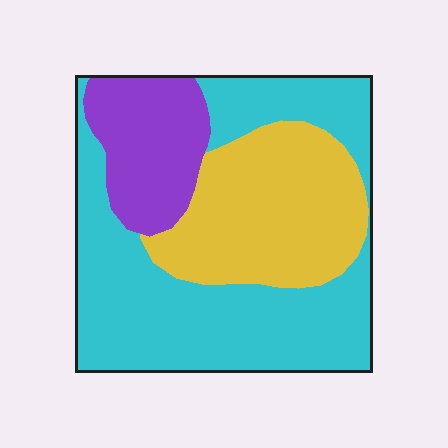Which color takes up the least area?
Purple, at roughly 15%.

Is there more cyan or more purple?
Cyan.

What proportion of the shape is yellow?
Yellow covers around 30% of the shape.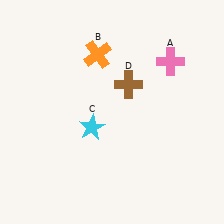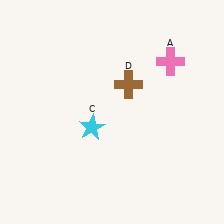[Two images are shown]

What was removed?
The orange cross (B) was removed in Image 2.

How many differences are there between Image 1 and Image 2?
There is 1 difference between the two images.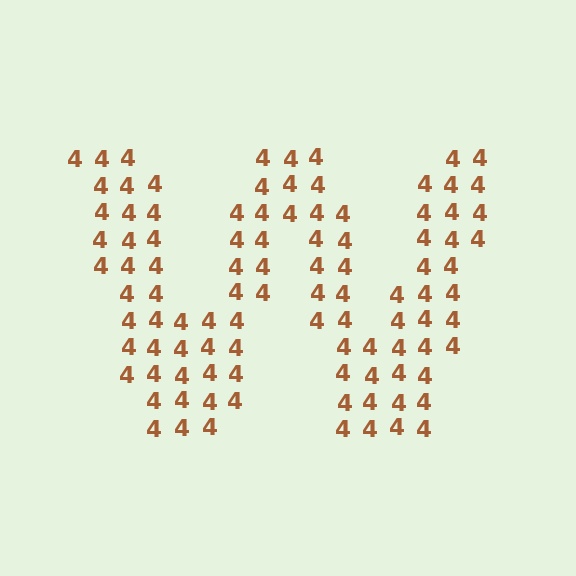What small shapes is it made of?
It is made of small digit 4's.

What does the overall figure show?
The overall figure shows the letter W.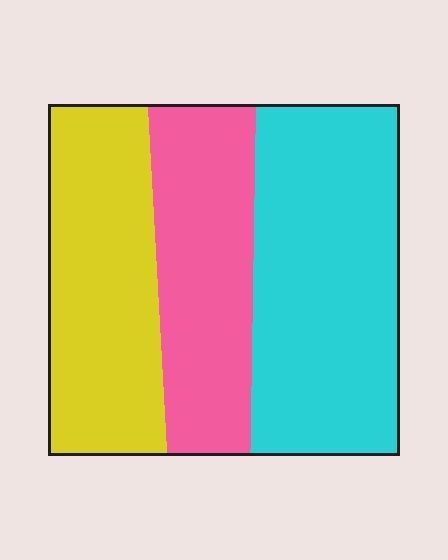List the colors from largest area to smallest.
From largest to smallest: cyan, yellow, pink.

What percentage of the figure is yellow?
Yellow takes up between a sixth and a third of the figure.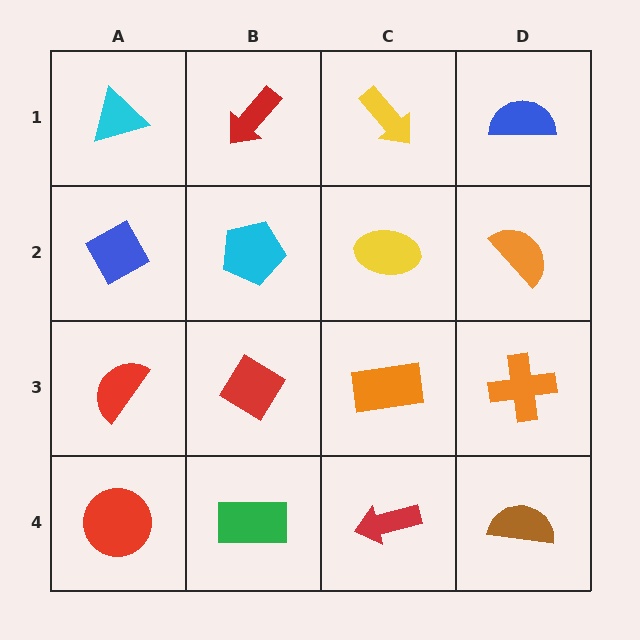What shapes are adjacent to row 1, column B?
A cyan pentagon (row 2, column B), a cyan triangle (row 1, column A), a yellow arrow (row 1, column C).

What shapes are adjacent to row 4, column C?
An orange rectangle (row 3, column C), a green rectangle (row 4, column B), a brown semicircle (row 4, column D).